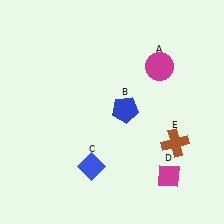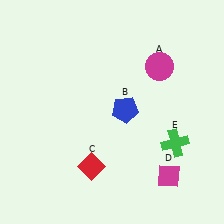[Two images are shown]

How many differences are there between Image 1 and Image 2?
There are 2 differences between the two images.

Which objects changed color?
C changed from blue to red. E changed from brown to green.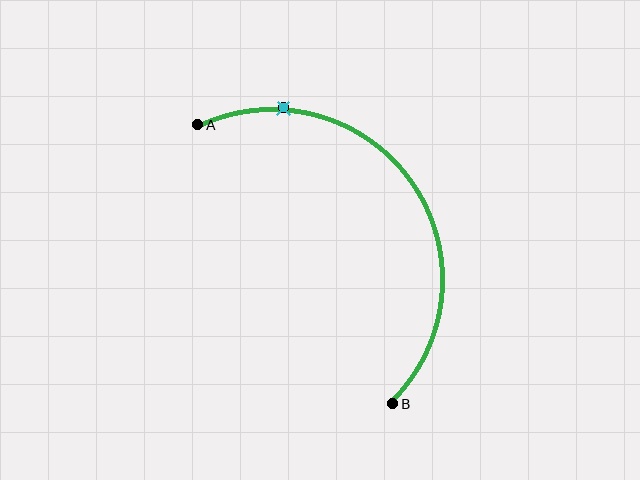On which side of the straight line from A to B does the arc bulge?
The arc bulges above and to the right of the straight line connecting A and B.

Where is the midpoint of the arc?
The arc midpoint is the point on the curve farthest from the straight line joining A and B. It sits above and to the right of that line.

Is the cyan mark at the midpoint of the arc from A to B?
No. The cyan mark lies on the arc but is closer to endpoint A. The arc midpoint would be at the point on the curve equidistant along the arc from both A and B.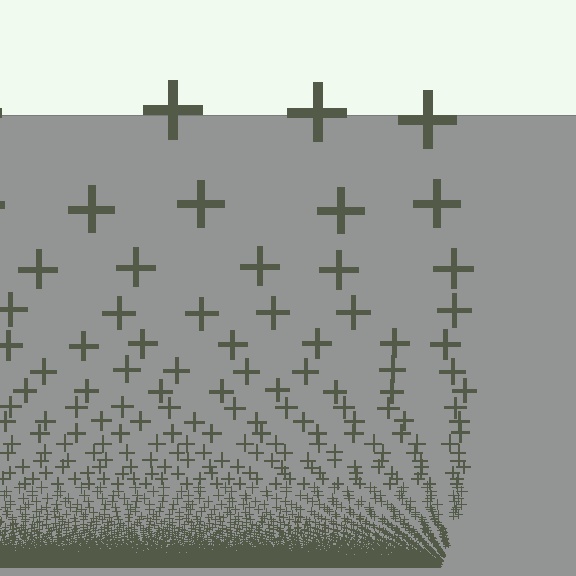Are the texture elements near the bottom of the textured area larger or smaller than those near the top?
Smaller. The gradient is inverted — elements near the bottom are smaller and denser.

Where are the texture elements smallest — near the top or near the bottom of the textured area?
Near the bottom.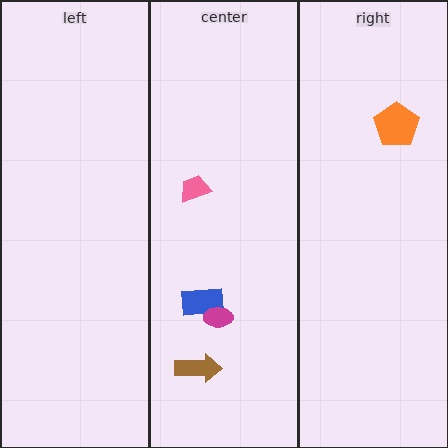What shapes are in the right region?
The orange pentagon.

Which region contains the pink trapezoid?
The center region.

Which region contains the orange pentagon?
The right region.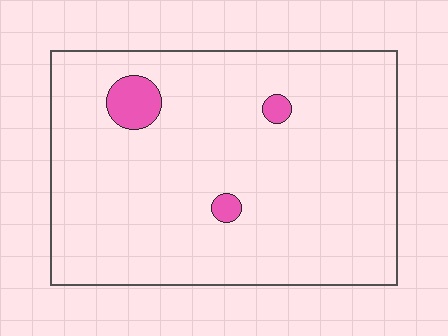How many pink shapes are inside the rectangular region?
3.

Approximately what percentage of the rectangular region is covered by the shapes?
Approximately 5%.